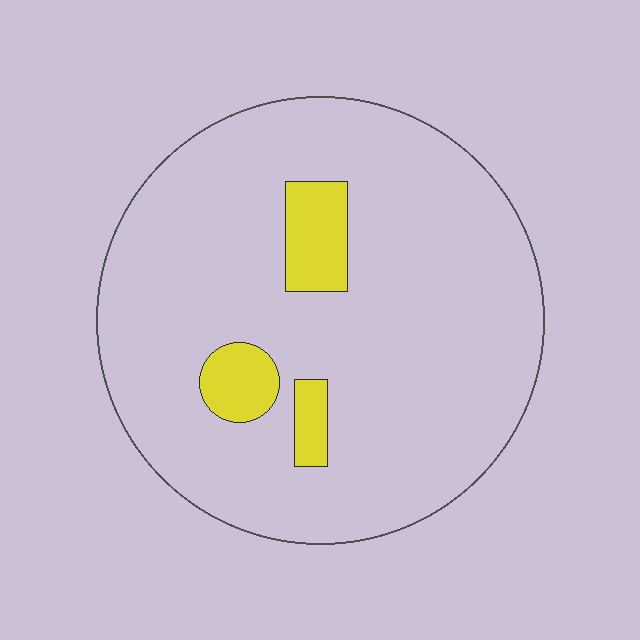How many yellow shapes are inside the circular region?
3.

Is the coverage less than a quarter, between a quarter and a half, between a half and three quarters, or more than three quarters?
Less than a quarter.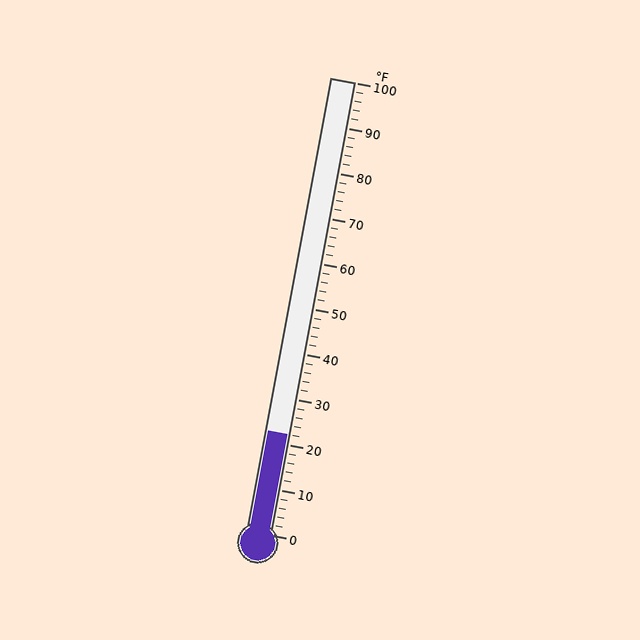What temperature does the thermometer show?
The thermometer shows approximately 22°F.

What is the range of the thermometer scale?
The thermometer scale ranges from 0°F to 100°F.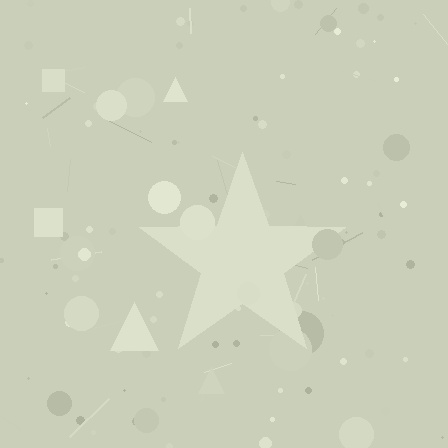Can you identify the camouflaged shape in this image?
The camouflaged shape is a star.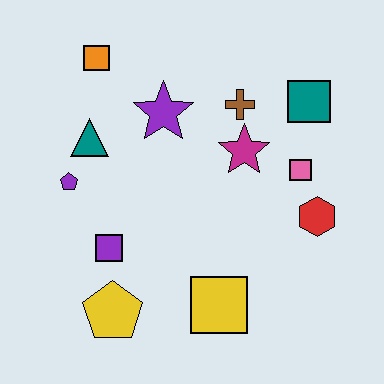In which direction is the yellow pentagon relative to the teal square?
The yellow pentagon is below the teal square.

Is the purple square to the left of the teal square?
Yes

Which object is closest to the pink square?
The red hexagon is closest to the pink square.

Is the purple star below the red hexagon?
No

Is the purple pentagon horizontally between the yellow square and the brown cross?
No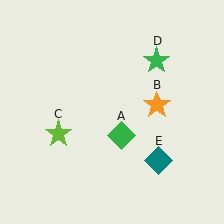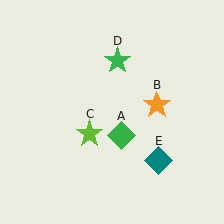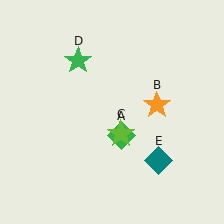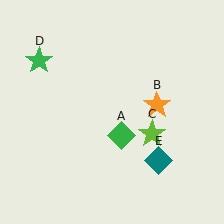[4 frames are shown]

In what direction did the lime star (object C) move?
The lime star (object C) moved right.